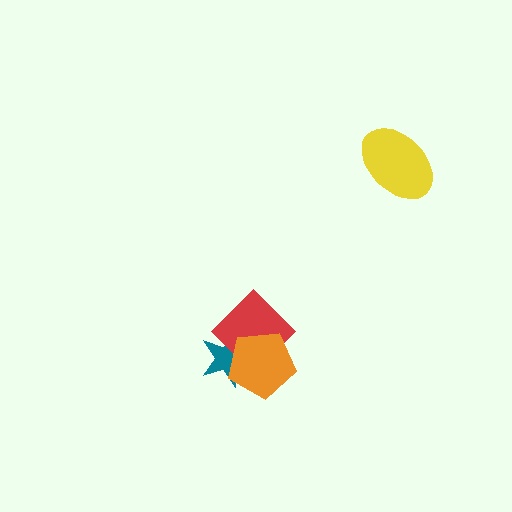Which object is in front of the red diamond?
The orange pentagon is in front of the red diamond.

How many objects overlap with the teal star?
2 objects overlap with the teal star.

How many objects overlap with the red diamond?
2 objects overlap with the red diamond.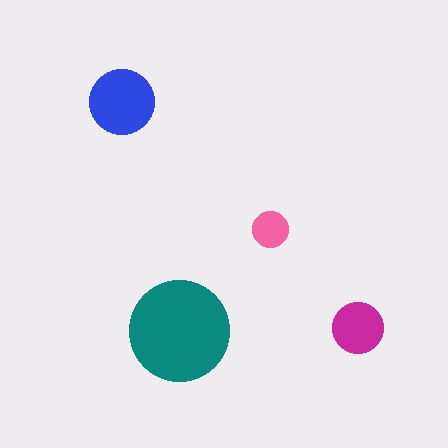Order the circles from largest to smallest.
the teal one, the blue one, the magenta one, the pink one.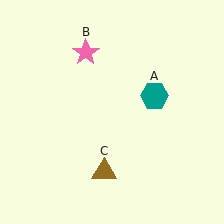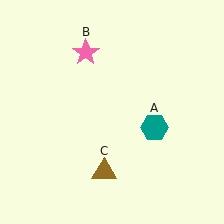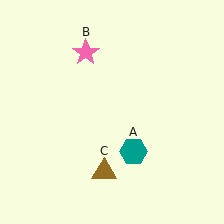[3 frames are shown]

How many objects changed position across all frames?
1 object changed position: teal hexagon (object A).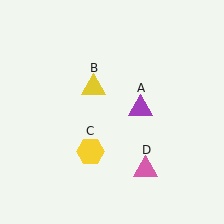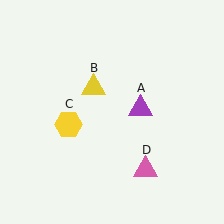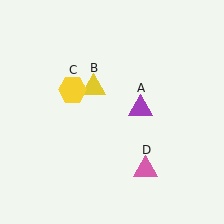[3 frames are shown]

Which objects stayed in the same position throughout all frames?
Purple triangle (object A) and yellow triangle (object B) and pink triangle (object D) remained stationary.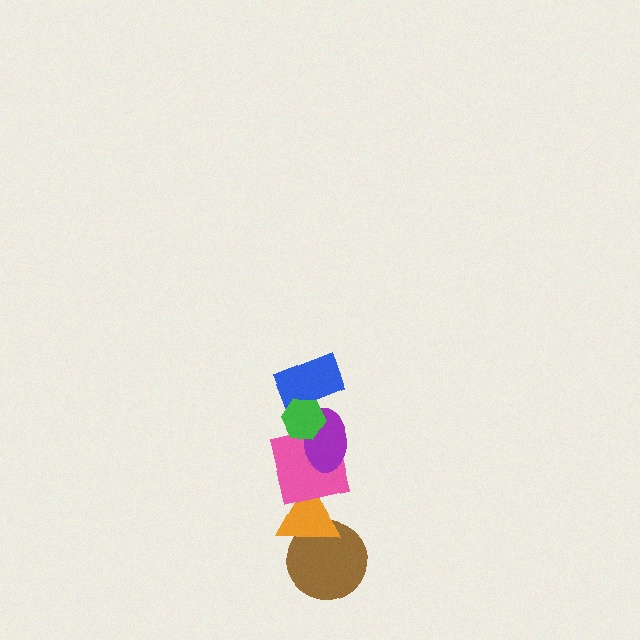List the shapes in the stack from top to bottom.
From top to bottom: the green hexagon, the blue rectangle, the purple ellipse, the pink square, the orange triangle, the brown circle.